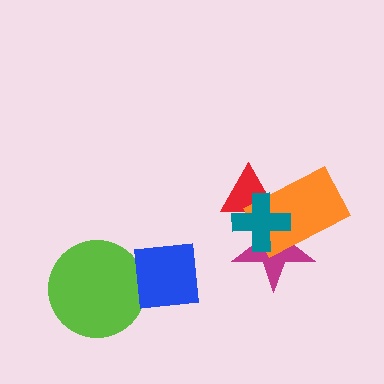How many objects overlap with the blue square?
1 object overlaps with the blue square.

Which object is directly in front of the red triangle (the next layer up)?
The orange rectangle is directly in front of the red triangle.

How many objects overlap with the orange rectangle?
3 objects overlap with the orange rectangle.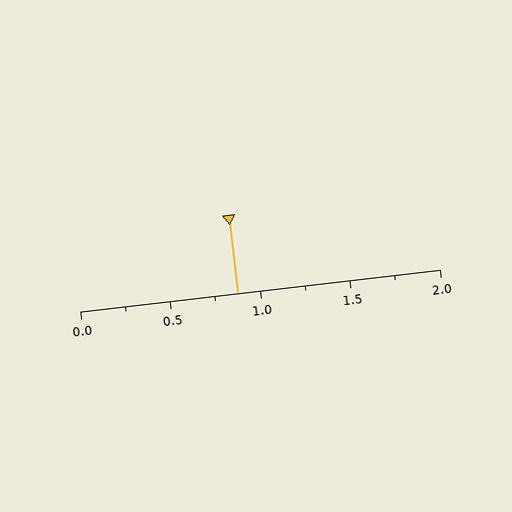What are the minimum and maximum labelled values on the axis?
The axis runs from 0.0 to 2.0.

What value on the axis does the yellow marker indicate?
The marker indicates approximately 0.88.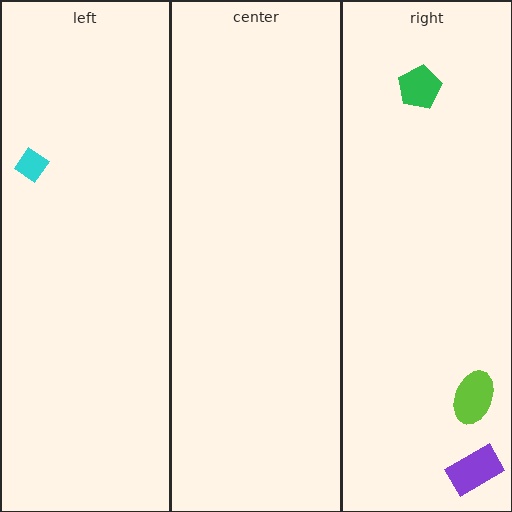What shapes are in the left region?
The cyan diamond.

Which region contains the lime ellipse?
The right region.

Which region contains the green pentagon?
The right region.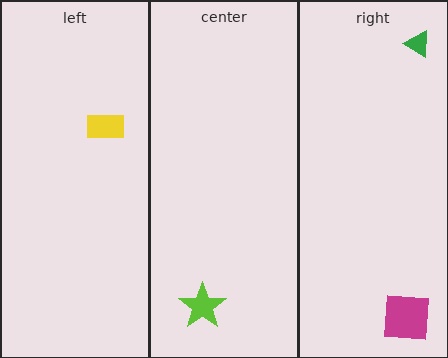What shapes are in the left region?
The yellow rectangle.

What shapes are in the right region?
The magenta square, the green triangle.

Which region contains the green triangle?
The right region.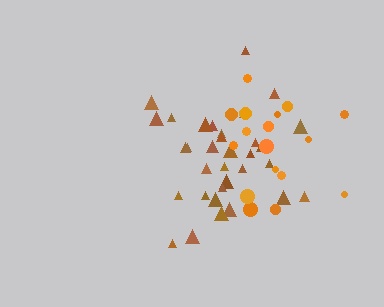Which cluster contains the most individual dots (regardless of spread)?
Brown (33).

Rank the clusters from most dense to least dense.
brown, orange.